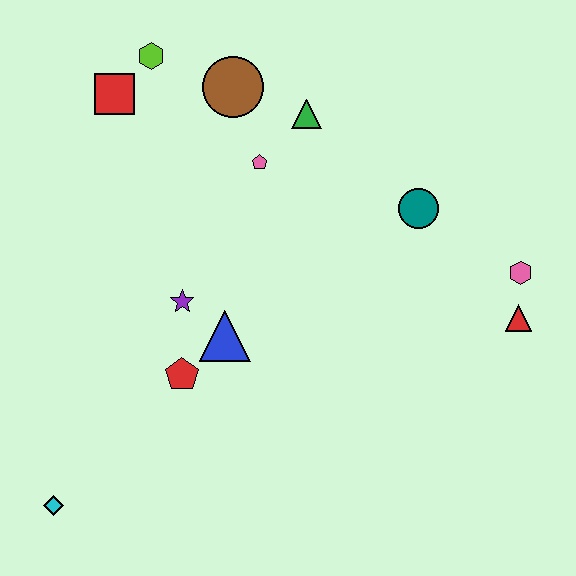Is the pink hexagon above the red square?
No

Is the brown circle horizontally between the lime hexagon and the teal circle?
Yes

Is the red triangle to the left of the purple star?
No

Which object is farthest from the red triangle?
The cyan diamond is farthest from the red triangle.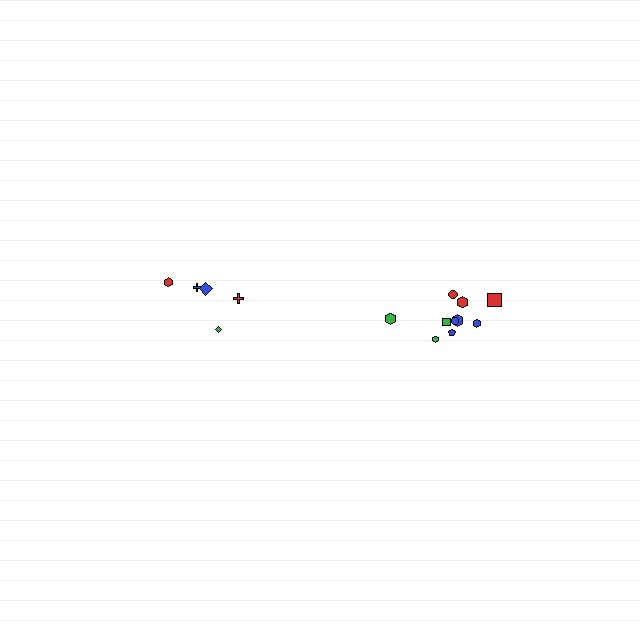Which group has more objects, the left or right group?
The right group.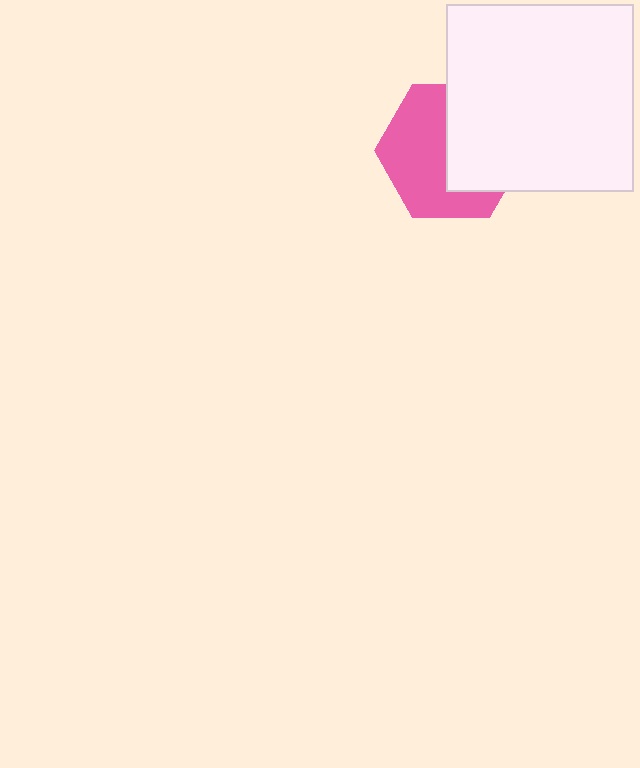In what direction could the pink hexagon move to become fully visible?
The pink hexagon could move left. That would shift it out from behind the white square entirely.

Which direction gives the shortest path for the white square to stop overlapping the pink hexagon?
Moving right gives the shortest separation.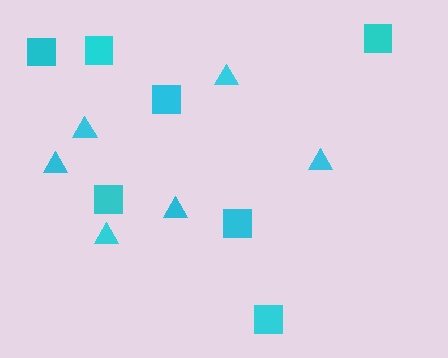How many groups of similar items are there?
There are 2 groups: one group of triangles (6) and one group of squares (7).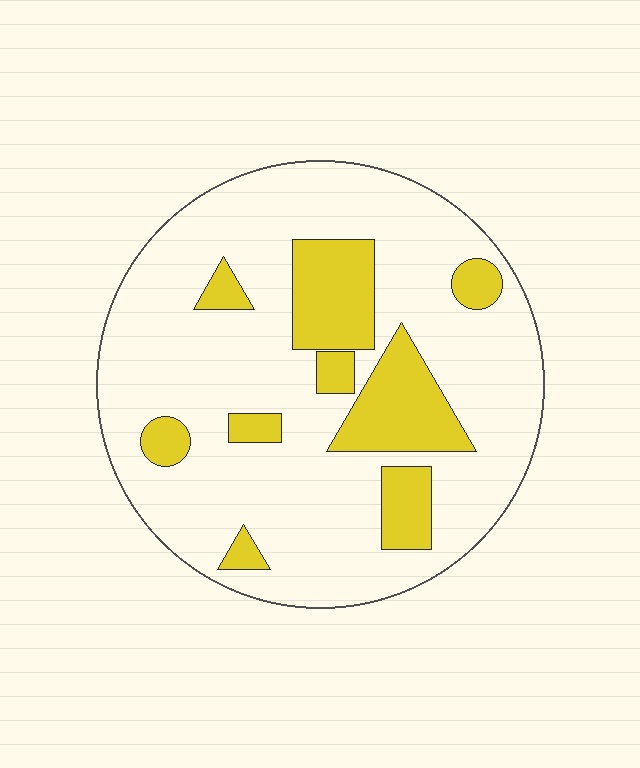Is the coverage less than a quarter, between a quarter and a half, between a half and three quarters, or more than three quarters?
Less than a quarter.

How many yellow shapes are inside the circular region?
9.